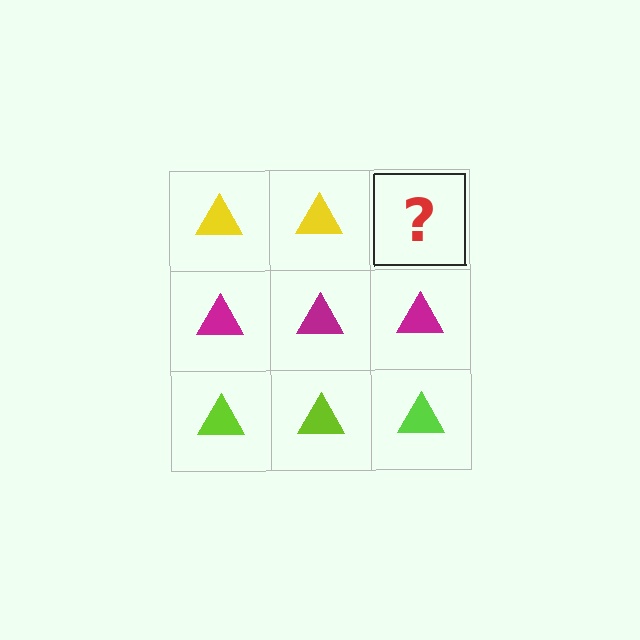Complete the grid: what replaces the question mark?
The question mark should be replaced with a yellow triangle.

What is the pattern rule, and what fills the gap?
The rule is that each row has a consistent color. The gap should be filled with a yellow triangle.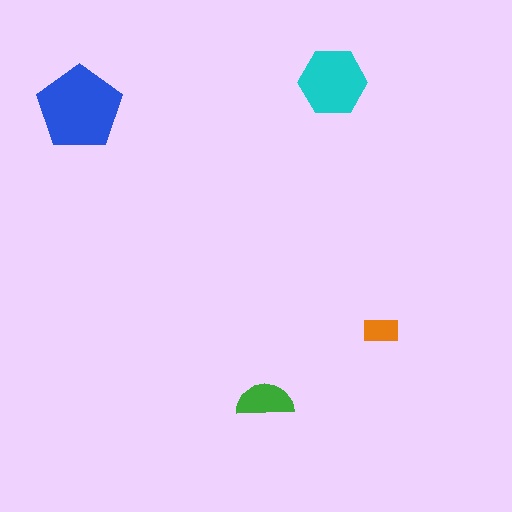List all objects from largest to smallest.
The blue pentagon, the cyan hexagon, the green semicircle, the orange rectangle.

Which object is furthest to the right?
The orange rectangle is rightmost.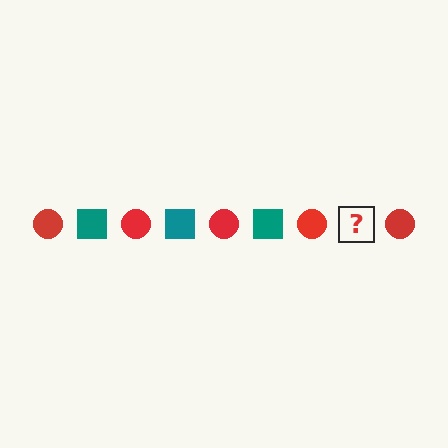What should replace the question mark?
The question mark should be replaced with a teal square.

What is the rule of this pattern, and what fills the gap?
The rule is that the pattern alternates between red circle and teal square. The gap should be filled with a teal square.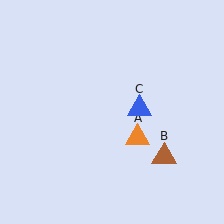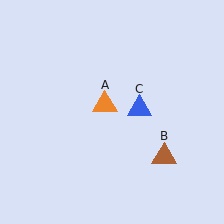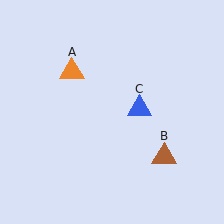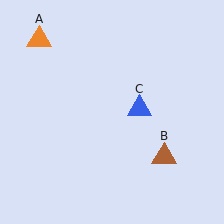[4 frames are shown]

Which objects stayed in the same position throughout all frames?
Brown triangle (object B) and blue triangle (object C) remained stationary.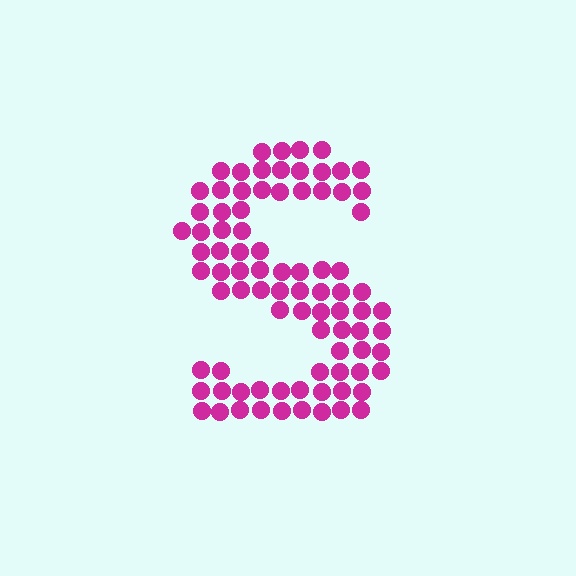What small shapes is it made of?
It is made of small circles.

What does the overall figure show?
The overall figure shows the letter S.